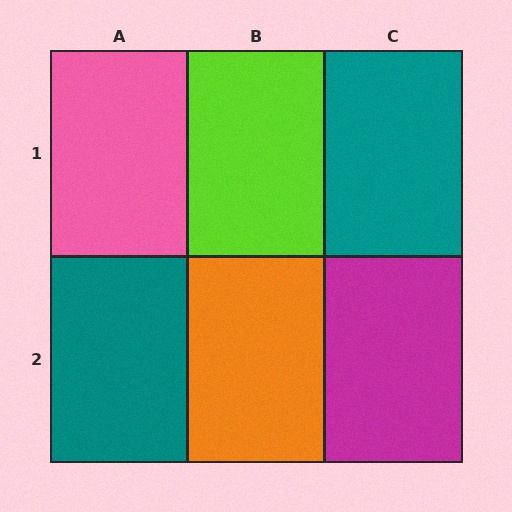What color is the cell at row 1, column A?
Pink.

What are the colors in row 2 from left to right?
Teal, orange, magenta.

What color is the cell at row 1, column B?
Lime.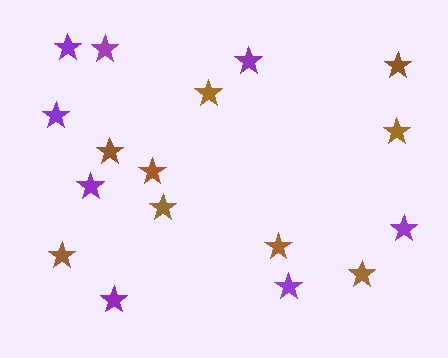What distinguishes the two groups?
There are 2 groups: one group of purple stars (8) and one group of brown stars (9).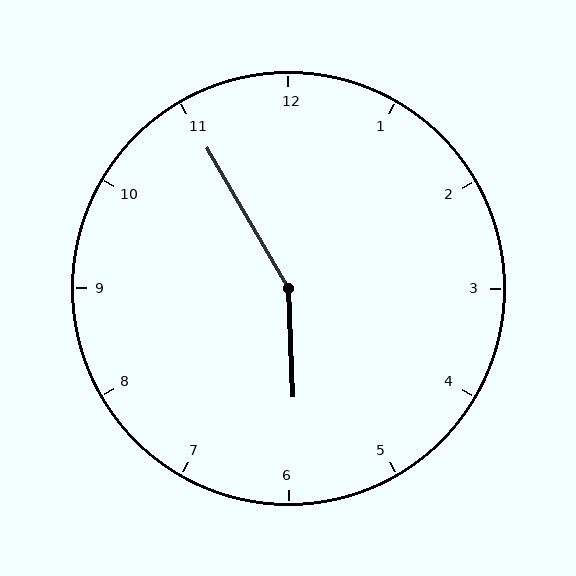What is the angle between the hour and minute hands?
Approximately 152 degrees.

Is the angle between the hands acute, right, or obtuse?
It is obtuse.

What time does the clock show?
5:55.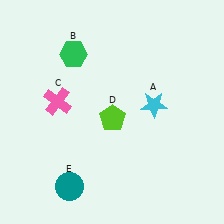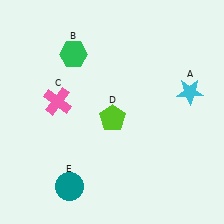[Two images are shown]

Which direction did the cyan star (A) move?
The cyan star (A) moved right.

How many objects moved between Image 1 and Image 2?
1 object moved between the two images.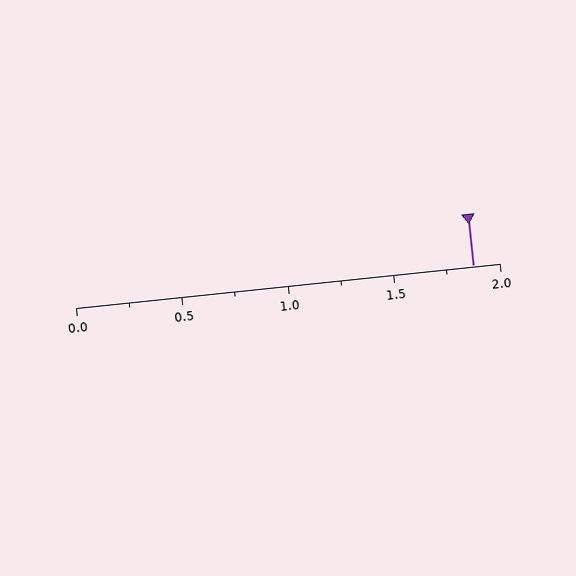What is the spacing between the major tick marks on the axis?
The major ticks are spaced 0.5 apart.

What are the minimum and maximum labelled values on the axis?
The axis runs from 0.0 to 2.0.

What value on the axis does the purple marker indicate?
The marker indicates approximately 1.88.